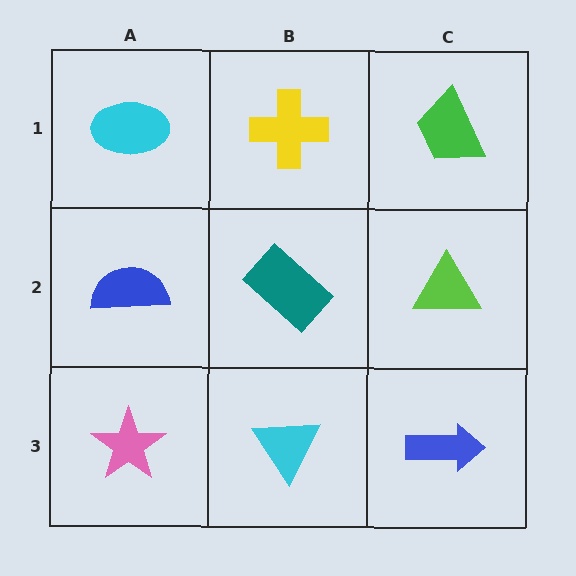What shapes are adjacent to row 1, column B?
A teal rectangle (row 2, column B), a cyan ellipse (row 1, column A), a green trapezoid (row 1, column C).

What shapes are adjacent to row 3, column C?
A lime triangle (row 2, column C), a cyan triangle (row 3, column B).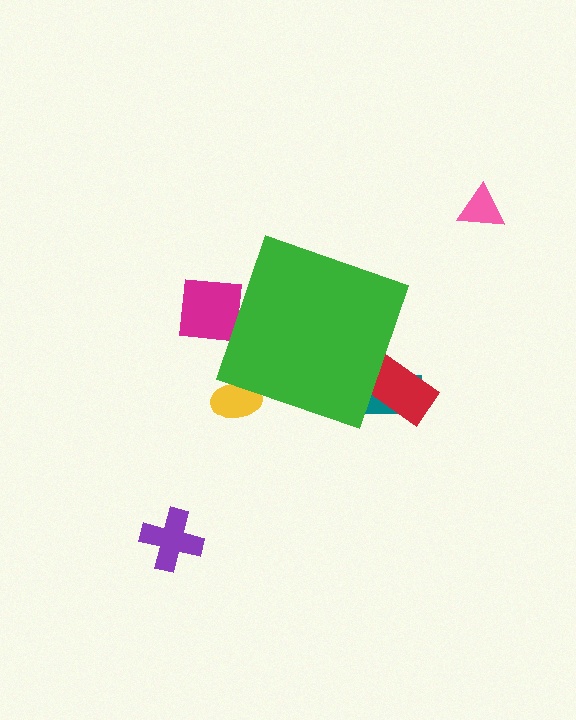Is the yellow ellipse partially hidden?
Yes, the yellow ellipse is partially hidden behind the green diamond.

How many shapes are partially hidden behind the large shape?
4 shapes are partially hidden.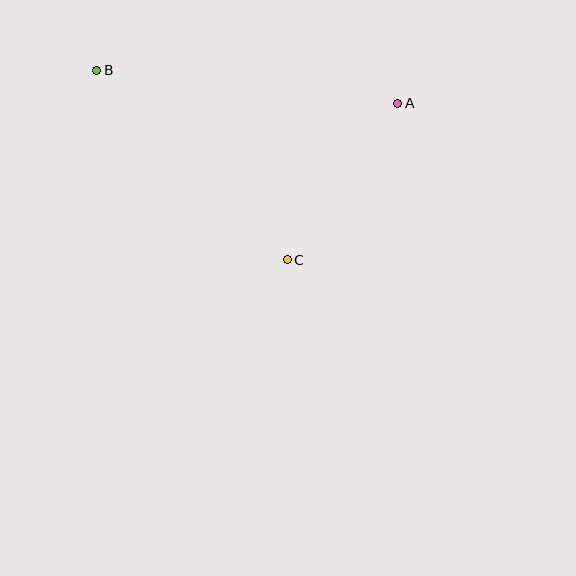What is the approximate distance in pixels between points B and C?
The distance between B and C is approximately 269 pixels.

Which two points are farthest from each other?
Points A and B are farthest from each other.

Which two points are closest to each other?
Points A and C are closest to each other.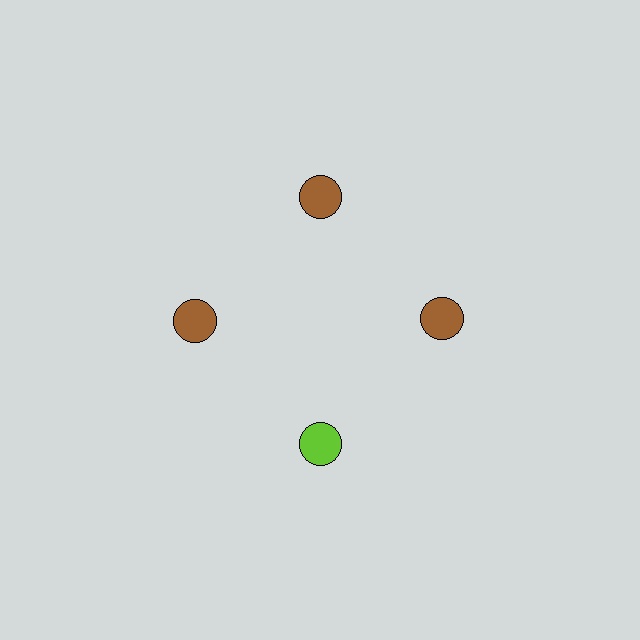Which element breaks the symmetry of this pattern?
The lime circle at roughly the 6 o'clock position breaks the symmetry. All other shapes are brown circles.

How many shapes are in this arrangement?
There are 4 shapes arranged in a ring pattern.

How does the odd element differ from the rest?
It has a different color: lime instead of brown.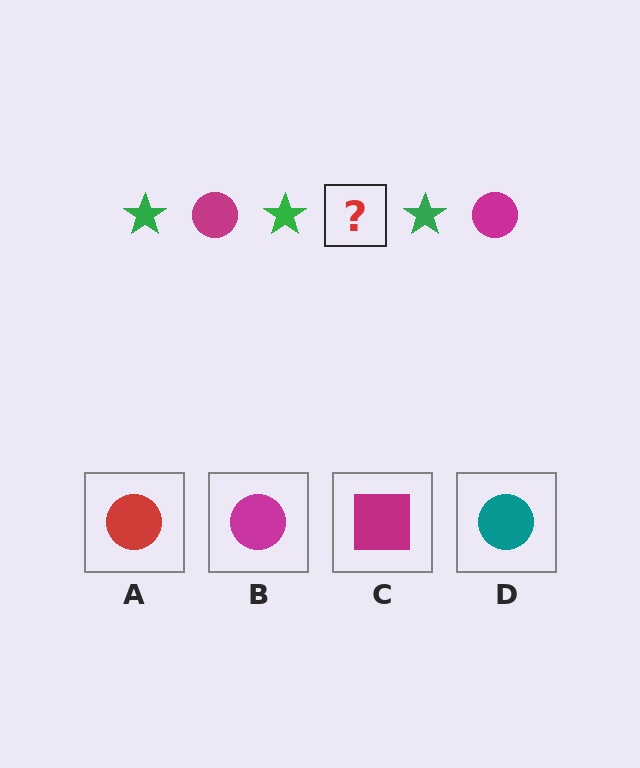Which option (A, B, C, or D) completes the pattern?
B.